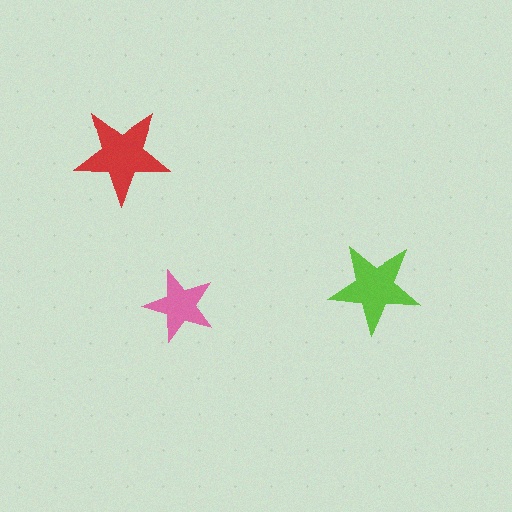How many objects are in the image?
There are 3 objects in the image.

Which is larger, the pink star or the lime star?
The lime one.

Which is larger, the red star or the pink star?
The red one.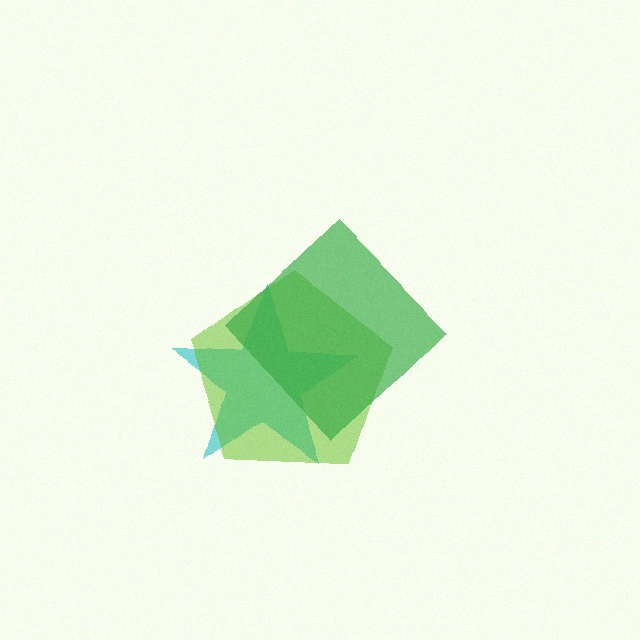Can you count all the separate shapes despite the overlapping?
Yes, there are 3 separate shapes.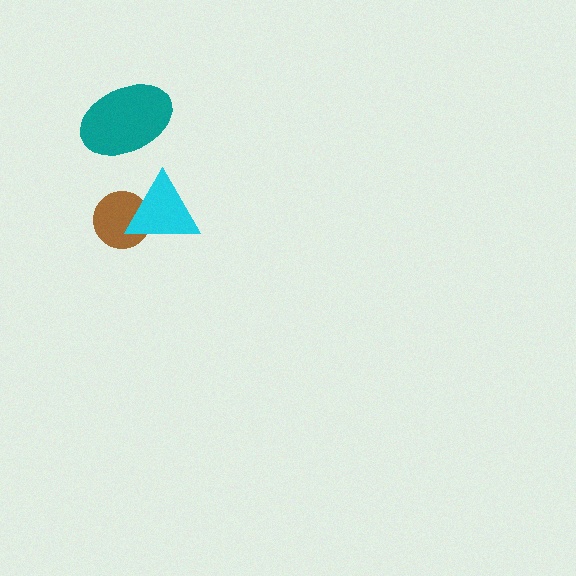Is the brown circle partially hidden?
Yes, it is partially covered by another shape.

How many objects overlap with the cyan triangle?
1 object overlaps with the cyan triangle.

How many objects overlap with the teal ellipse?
0 objects overlap with the teal ellipse.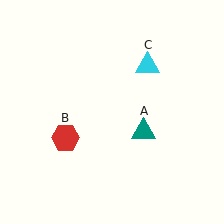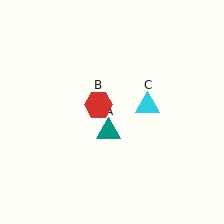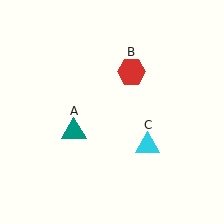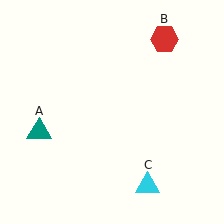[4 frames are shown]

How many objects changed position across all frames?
3 objects changed position: teal triangle (object A), red hexagon (object B), cyan triangle (object C).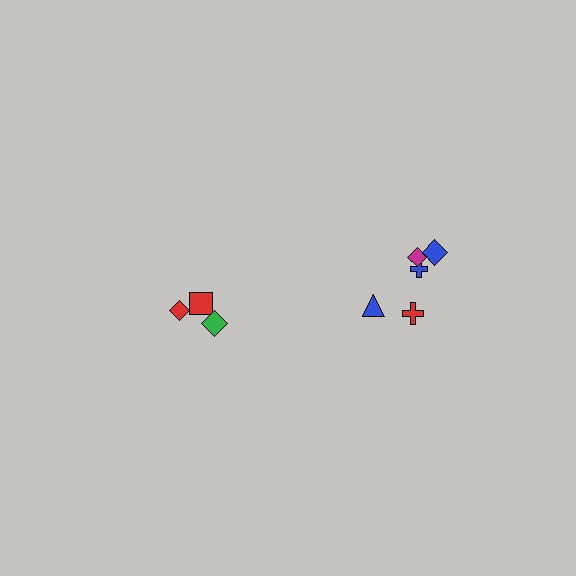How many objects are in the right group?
There are 5 objects.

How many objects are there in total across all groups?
There are 8 objects.